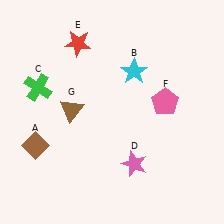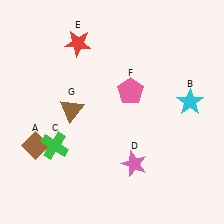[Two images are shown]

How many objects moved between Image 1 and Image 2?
3 objects moved between the two images.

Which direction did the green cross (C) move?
The green cross (C) moved down.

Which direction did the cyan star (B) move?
The cyan star (B) moved right.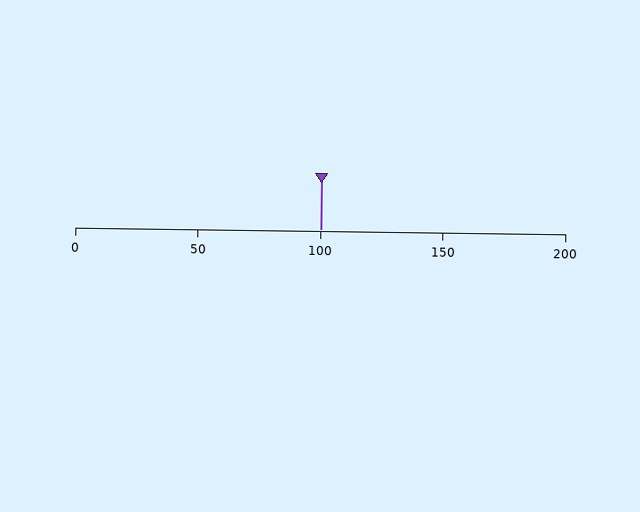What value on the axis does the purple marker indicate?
The marker indicates approximately 100.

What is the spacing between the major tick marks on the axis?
The major ticks are spaced 50 apart.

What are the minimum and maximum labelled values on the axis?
The axis runs from 0 to 200.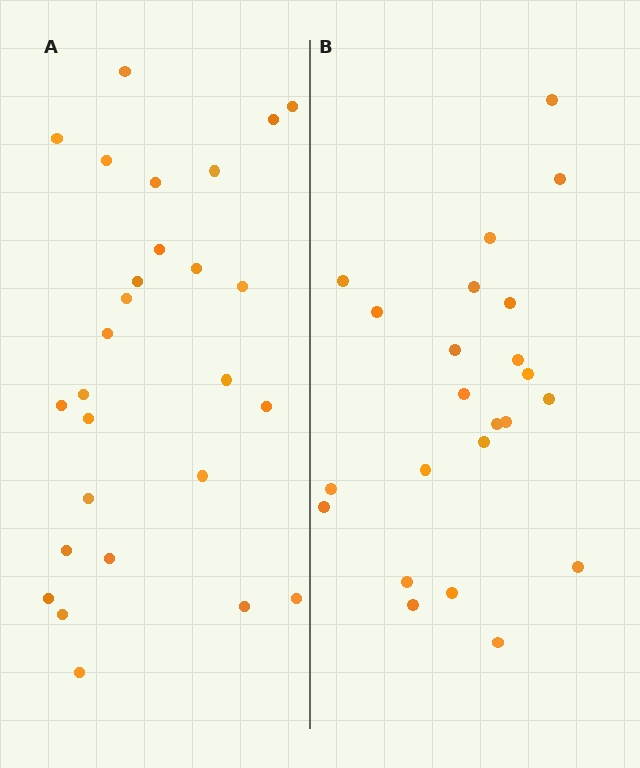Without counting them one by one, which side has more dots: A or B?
Region A (the left region) has more dots.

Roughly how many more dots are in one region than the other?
Region A has about 4 more dots than region B.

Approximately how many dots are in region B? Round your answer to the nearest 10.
About 20 dots. (The exact count is 23, which rounds to 20.)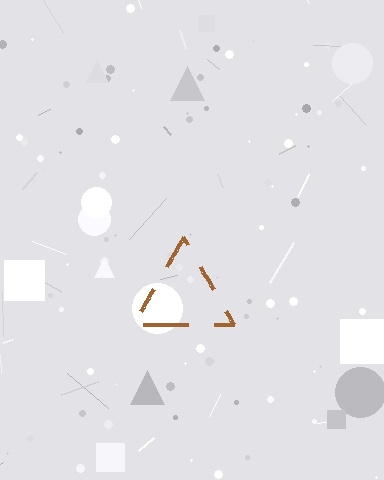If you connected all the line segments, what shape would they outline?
They would outline a triangle.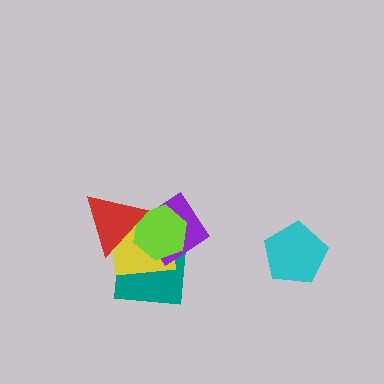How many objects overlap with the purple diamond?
4 objects overlap with the purple diamond.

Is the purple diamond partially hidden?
Yes, it is partially covered by another shape.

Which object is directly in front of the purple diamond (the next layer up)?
The lime hexagon is directly in front of the purple diamond.